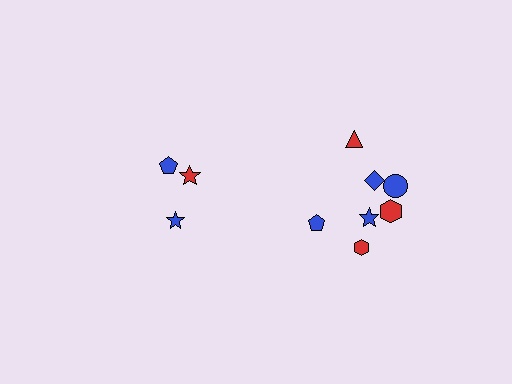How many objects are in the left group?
There are 3 objects.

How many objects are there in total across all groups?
There are 10 objects.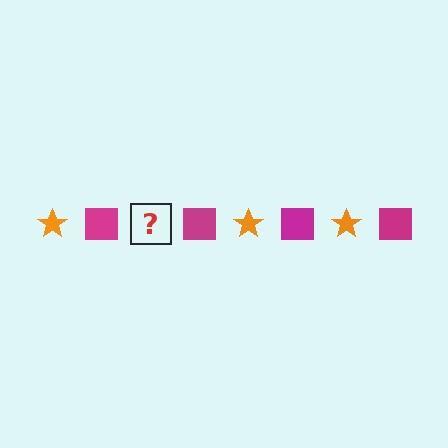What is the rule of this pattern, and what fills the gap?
The rule is that the pattern alternates between orange star and magenta square. The gap should be filled with an orange star.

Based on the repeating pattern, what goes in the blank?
The blank should be an orange star.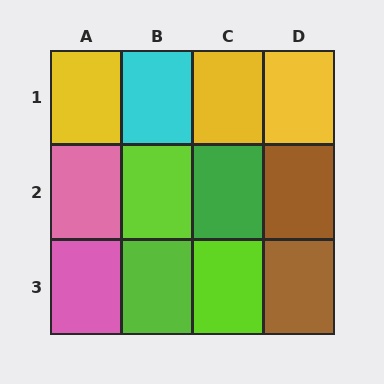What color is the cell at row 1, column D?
Yellow.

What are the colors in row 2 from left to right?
Pink, lime, green, brown.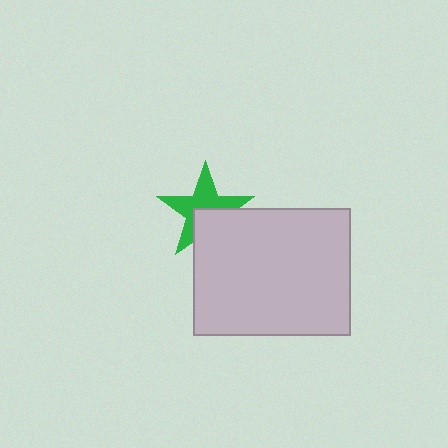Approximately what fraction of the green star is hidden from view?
Roughly 39% of the green star is hidden behind the light gray rectangle.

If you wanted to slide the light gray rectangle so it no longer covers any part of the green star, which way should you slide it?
Slide it toward the lower-right — that is the most direct way to separate the two shapes.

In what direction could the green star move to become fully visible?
The green star could move toward the upper-left. That would shift it out from behind the light gray rectangle entirely.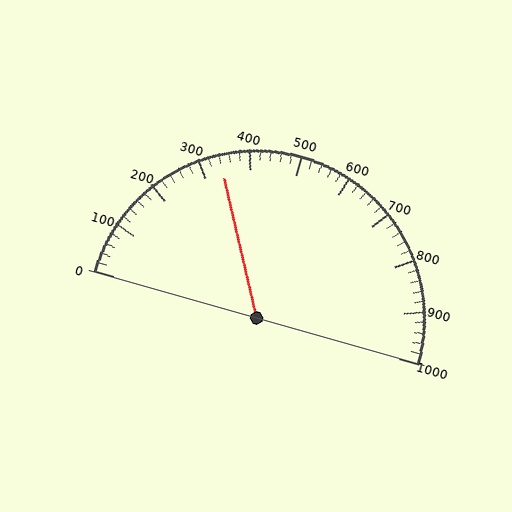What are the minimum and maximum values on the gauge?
The gauge ranges from 0 to 1000.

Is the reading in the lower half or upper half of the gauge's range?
The reading is in the lower half of the range (0 to 1000).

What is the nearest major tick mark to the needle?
The nearest major tick mark is 300.